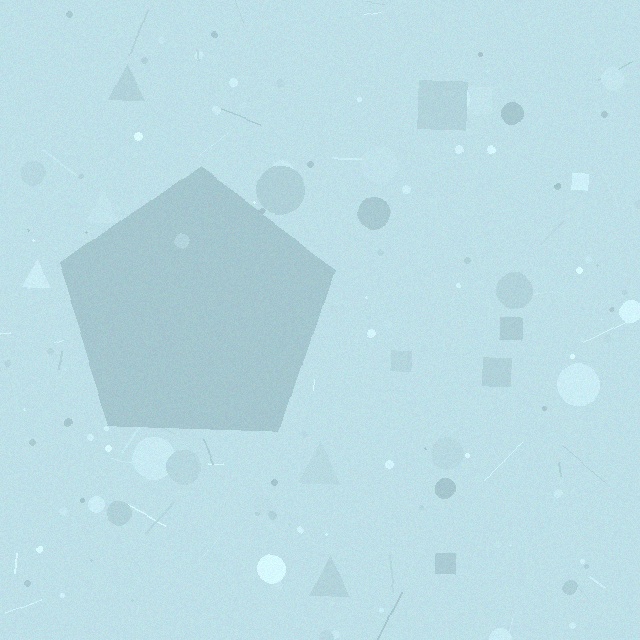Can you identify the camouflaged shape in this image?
The camouflaged shape is a pentagon.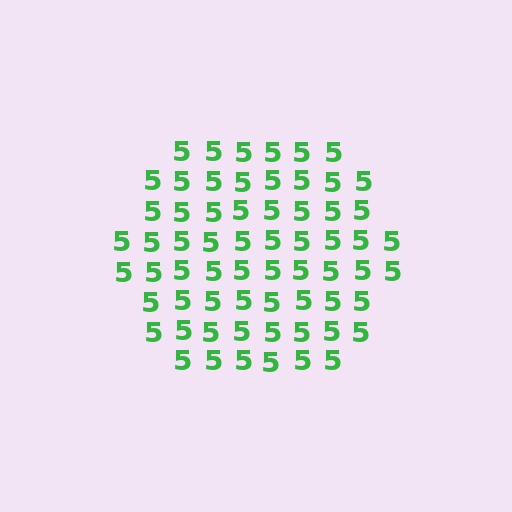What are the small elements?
The small elements are digit 5's.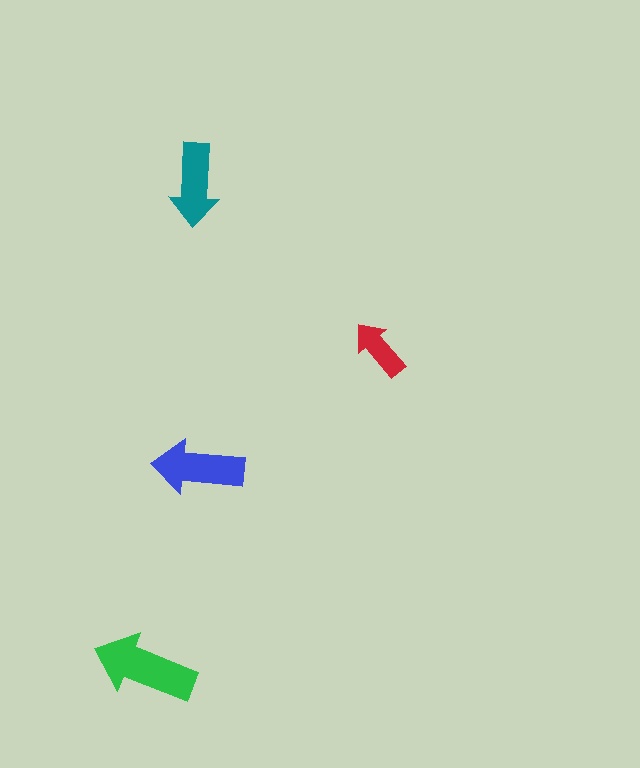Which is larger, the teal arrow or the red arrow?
The teal one.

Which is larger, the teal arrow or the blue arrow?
The blue one.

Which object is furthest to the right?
The red arrow is rightmost.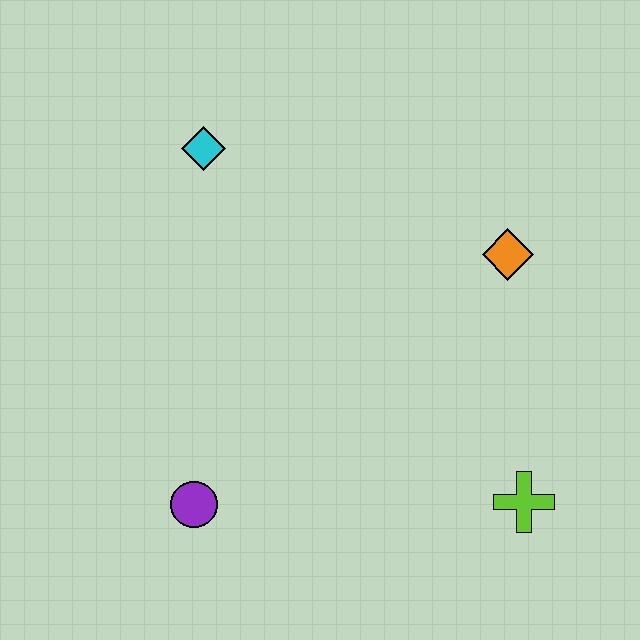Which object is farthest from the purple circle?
The orange diamond is farthest from the purple circle.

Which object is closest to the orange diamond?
The lime cross is closest to the orange diamond.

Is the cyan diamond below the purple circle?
No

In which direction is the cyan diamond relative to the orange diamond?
The cyan diamond is to the left of the orange diamond.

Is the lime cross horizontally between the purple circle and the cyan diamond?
No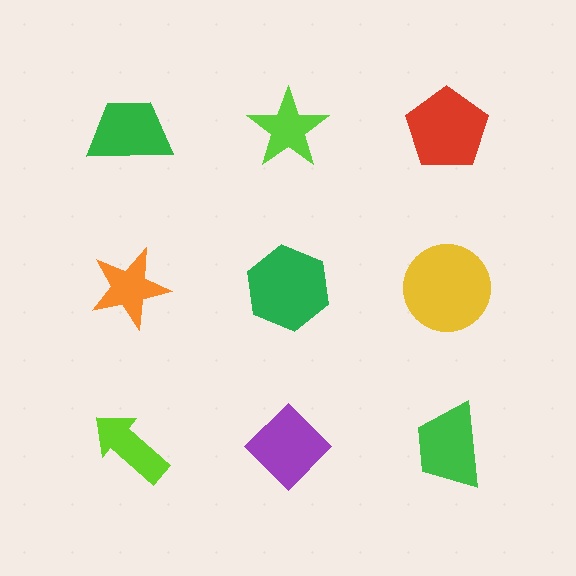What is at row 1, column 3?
A red pentagon.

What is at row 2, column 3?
A yellow circle.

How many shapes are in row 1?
3 shapes.